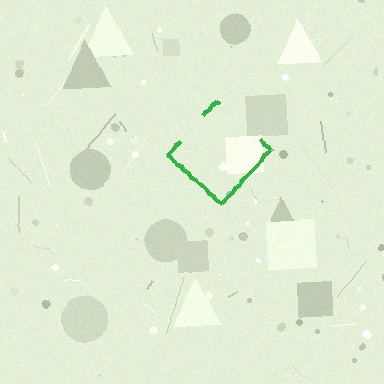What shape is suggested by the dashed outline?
The dashed outline suggests a diamond.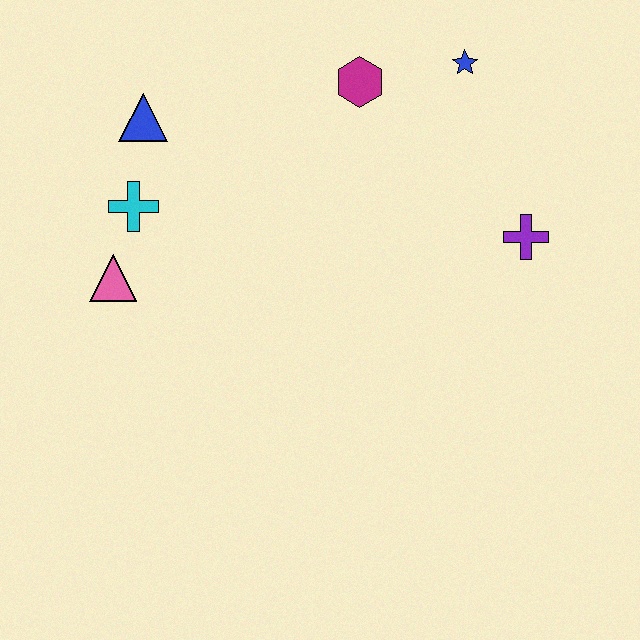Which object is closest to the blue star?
The magenta hexagon is closest to the blue star.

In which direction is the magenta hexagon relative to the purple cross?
The magenta hexagon is to the left of the purple cross.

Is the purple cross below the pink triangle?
No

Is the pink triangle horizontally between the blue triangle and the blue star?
No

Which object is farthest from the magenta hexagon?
The pink triangle is farthest from the magenta hexagon.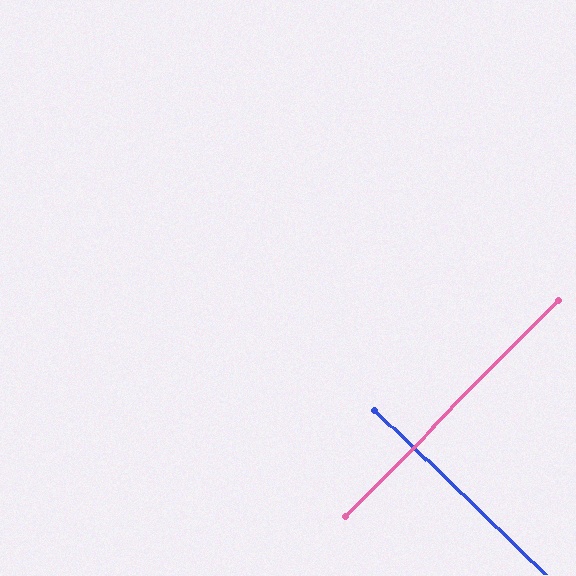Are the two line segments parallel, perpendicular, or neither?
Perpendicular — they meet at approximately 89°.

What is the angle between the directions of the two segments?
Approximately 89 degrees.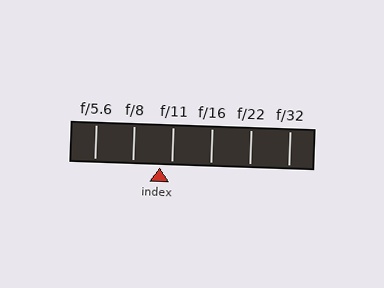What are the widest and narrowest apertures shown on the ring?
The widest aperture shown is f/5.6 and the narrowest is f/32.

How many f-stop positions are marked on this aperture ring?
There are 6 f-stop positions marked.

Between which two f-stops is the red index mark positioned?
The index mark is between f/8 and f/11.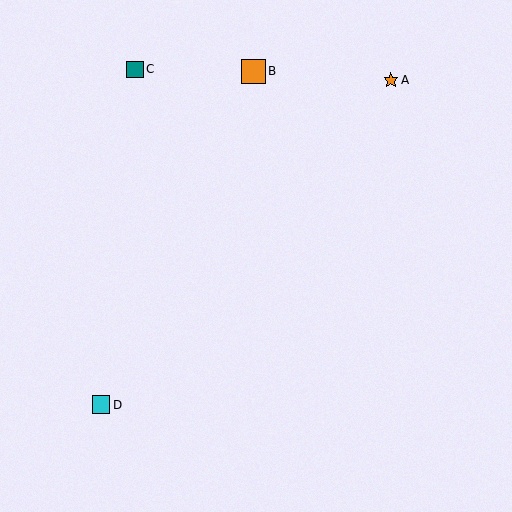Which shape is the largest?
The orange square (labeled B) is the largest.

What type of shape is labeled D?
Shape D is a cyan square.